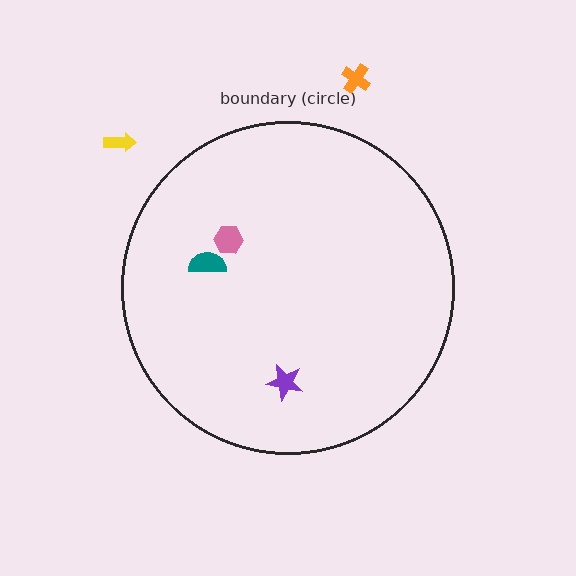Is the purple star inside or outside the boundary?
Inside.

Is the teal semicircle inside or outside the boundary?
Inside.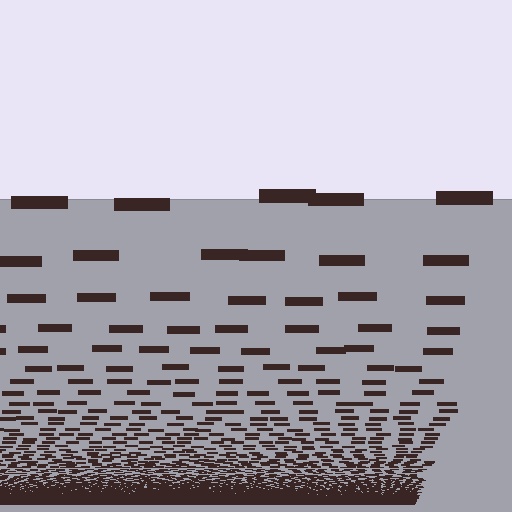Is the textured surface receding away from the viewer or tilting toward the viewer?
The surface appears to tilt toward the viewer. Texture elements get larger and sparser toward the top.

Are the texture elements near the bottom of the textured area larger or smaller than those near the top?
Smaller. The gradient is inverted — elements near the bottom are smaller and denser.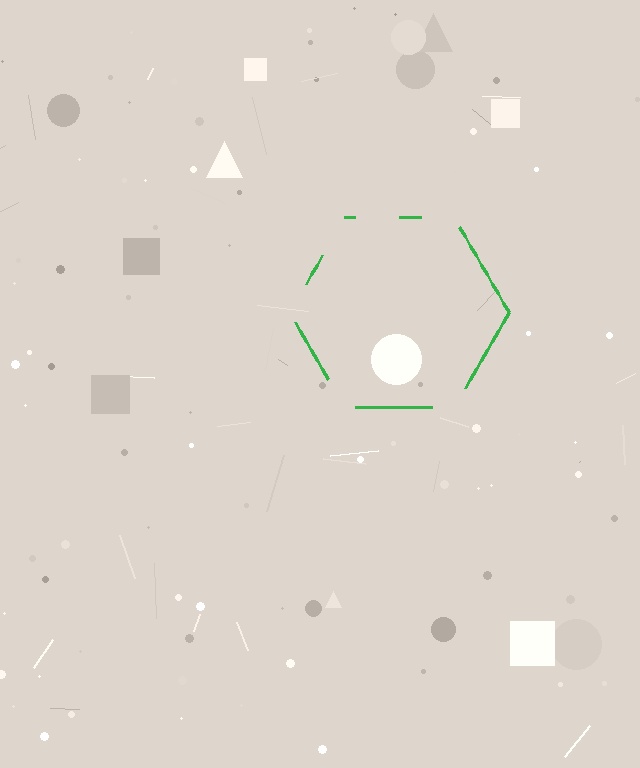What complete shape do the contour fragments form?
The contour fragments form a hexagon.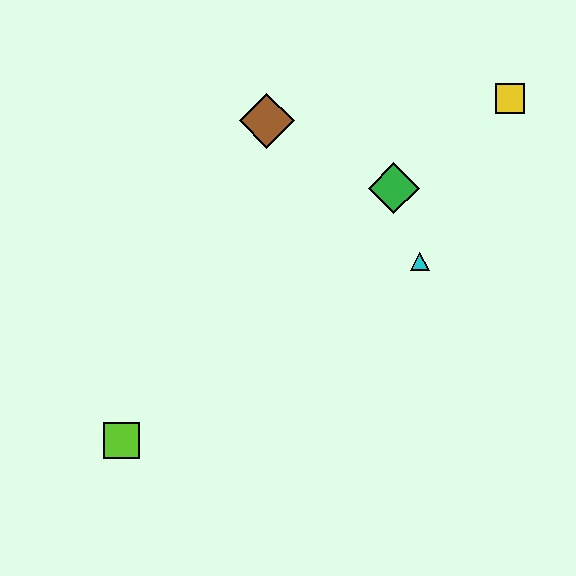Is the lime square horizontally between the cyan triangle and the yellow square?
No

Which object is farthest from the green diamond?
The lime square is farthest from the green diamond.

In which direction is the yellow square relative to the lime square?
The yellow square is to the right of the lime square.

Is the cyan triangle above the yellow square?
No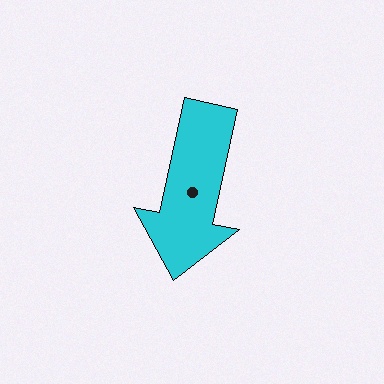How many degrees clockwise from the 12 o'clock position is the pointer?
Approximately 192 degrees.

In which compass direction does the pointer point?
South.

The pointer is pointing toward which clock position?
Roughly 6 o'clock.